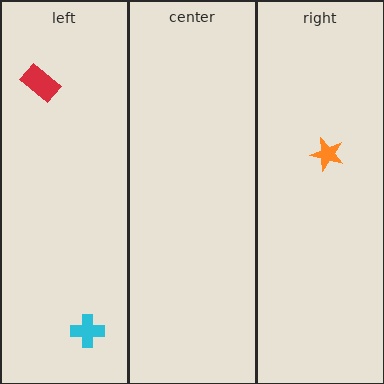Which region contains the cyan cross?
The left region.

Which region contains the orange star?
The right region.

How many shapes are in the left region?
2.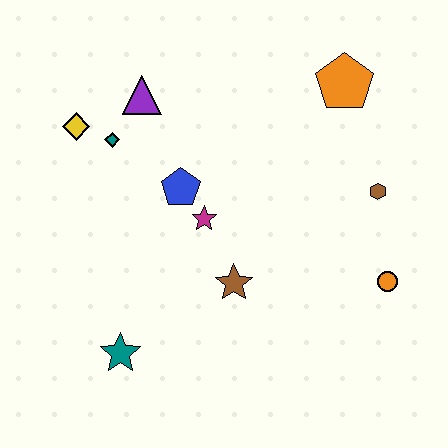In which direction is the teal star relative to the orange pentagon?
The teal star is below the orange pentagon.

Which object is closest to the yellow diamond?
The teal diamond is closest to the yellow diamond.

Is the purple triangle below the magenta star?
No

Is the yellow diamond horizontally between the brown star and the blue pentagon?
No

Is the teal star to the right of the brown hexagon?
No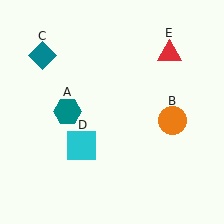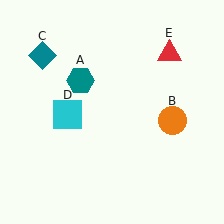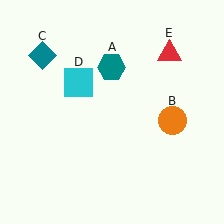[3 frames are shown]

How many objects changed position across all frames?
2 objects changed position: teal hexagon (object A), cyan square (object D).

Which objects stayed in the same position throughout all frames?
Orange circle (object B) and teal diamond (object C) and red triangle (object E) remained stationary.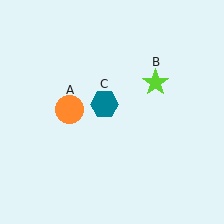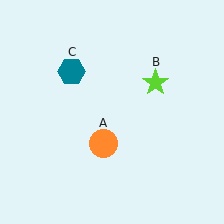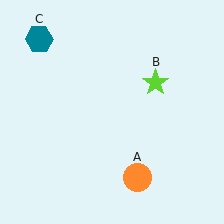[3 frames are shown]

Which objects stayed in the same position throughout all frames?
Lime star (object B) remained stationary.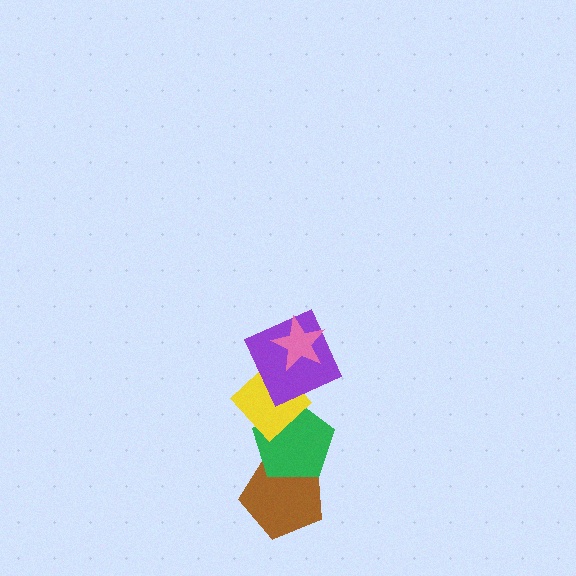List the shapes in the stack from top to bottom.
From top to bottom: the pink star, the purple square, the yellow diamond, the green pentagon, the brown pentagon.